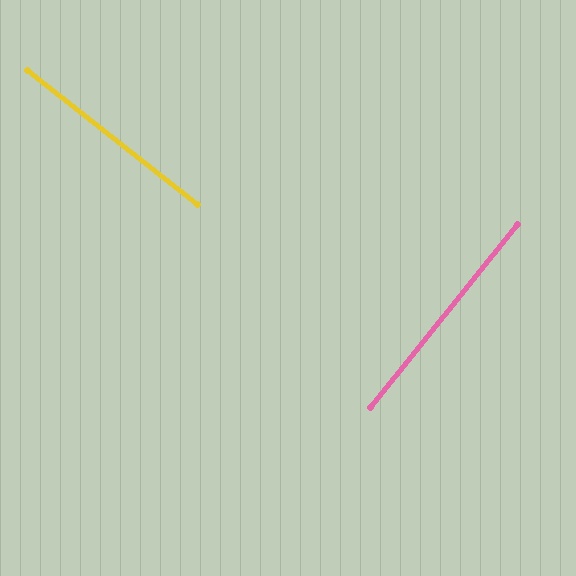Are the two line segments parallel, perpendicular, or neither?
Perpendicular — they meet at approximately 89°.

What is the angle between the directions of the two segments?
Approximately 89 degrees.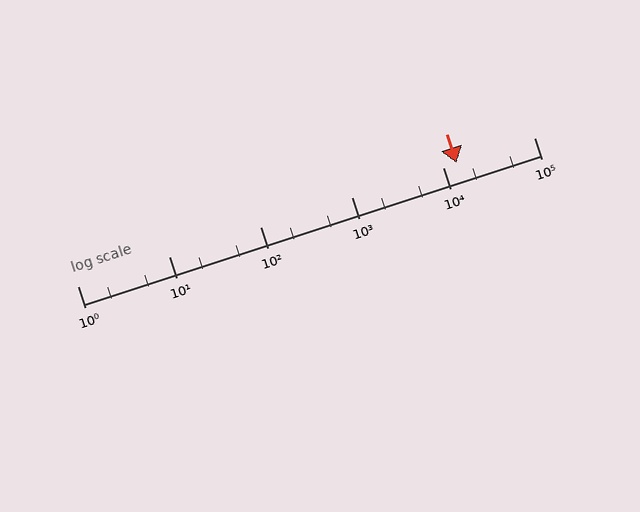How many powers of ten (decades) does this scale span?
The scale spans 5 decades, from 1 to 100000.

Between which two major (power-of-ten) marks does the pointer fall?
The pointer is between 10000 and 100000.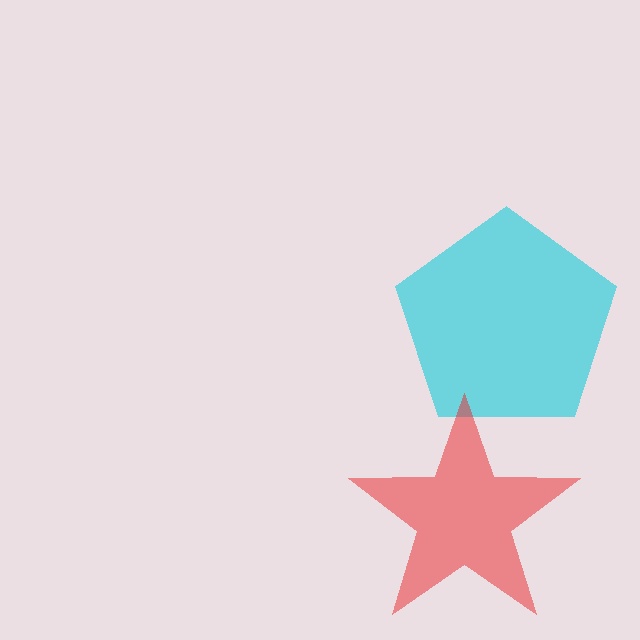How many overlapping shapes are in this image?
There are 2 overlapping shapes in the image.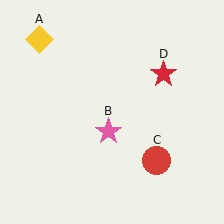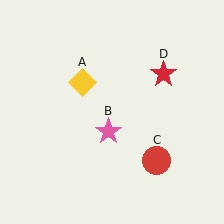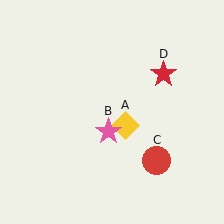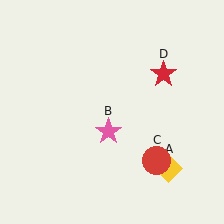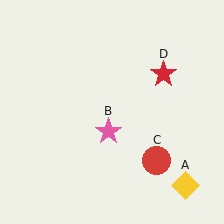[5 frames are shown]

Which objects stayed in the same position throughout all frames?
Pink star (object B) and red circle (object C) and red star (object D) remained stationary.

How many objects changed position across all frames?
1 object changed position: yellow diamond (object A).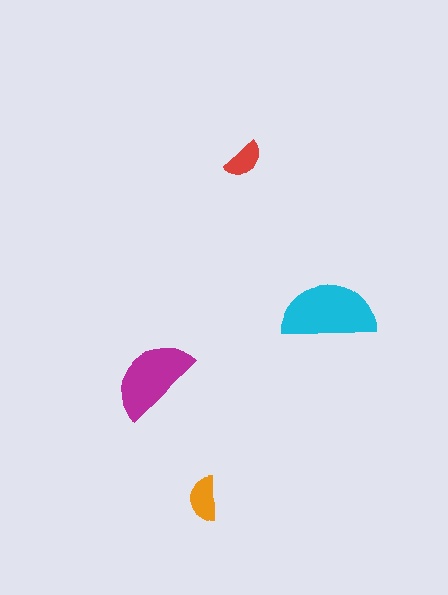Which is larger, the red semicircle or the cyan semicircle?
The cyan one.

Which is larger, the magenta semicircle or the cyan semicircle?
The cyan one.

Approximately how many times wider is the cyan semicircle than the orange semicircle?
About 2 times wider.